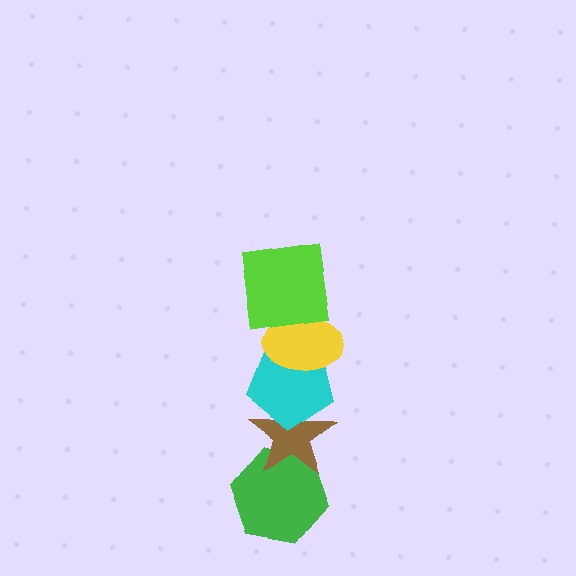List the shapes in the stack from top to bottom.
From top to bottom: the lime square, the yellow ellipse, the cyan pentagon, the brown star, the green hexagon.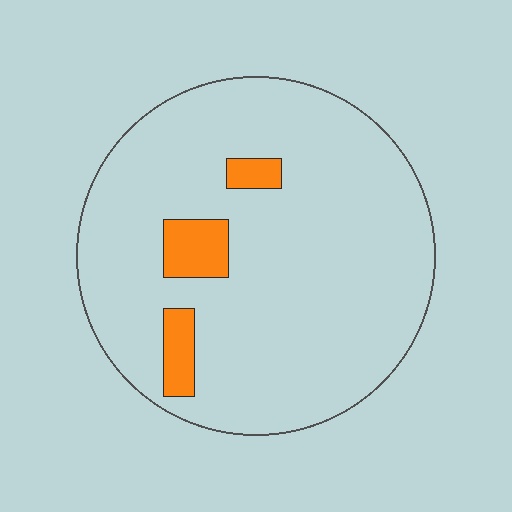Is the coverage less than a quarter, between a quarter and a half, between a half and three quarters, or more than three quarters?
Less than a quarter.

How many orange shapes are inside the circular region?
3.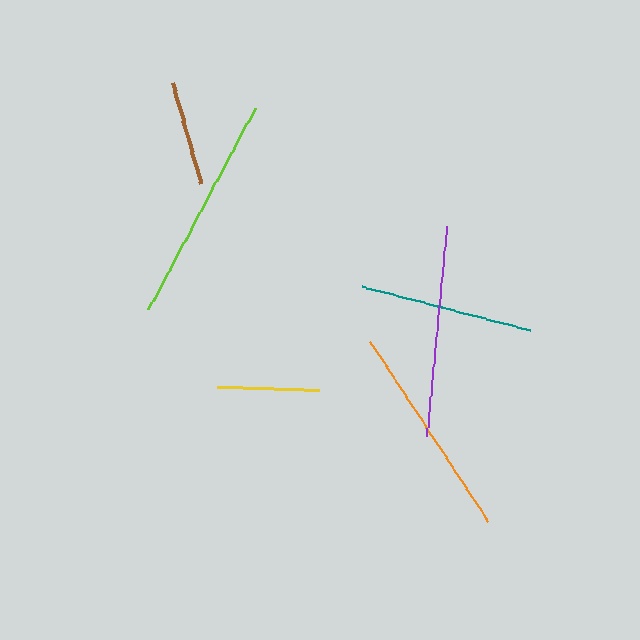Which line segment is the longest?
The lime line is the longest at approximately 228 pixels.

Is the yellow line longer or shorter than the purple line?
The purple line is longer than the yellow line.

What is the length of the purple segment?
The purple segment is approximately 211 pixels long.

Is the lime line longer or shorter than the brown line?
The lime line is longer than the brown line.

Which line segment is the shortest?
The yellow line is the shortest at approximately 102 pixels.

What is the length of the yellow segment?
The yellow segment is approximately 102 pixels long.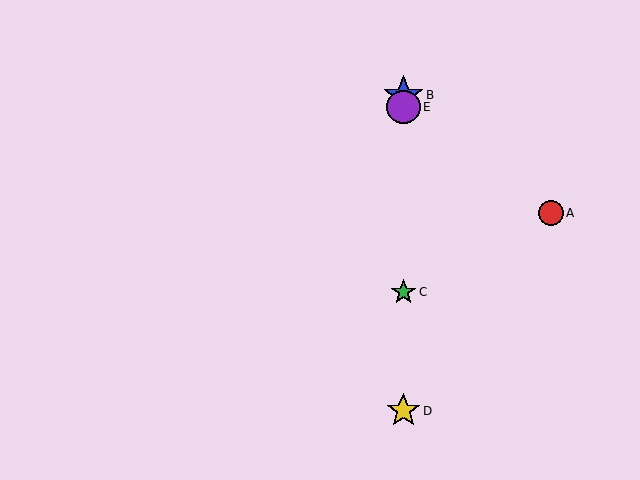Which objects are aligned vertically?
Objects B, C, D, E are aligned vertically.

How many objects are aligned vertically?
4 objects (B, C, D, E) are aligned vertically.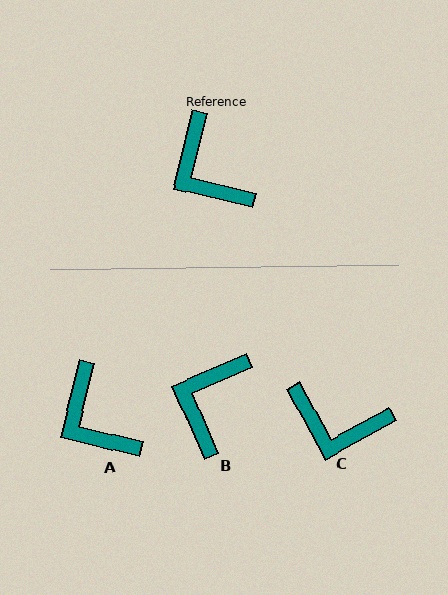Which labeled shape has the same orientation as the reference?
A.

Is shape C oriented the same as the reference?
No, it is off by about 43 degrees.